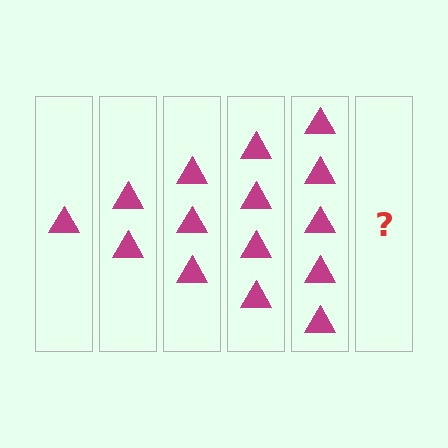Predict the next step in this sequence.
The next step is 6 triangles.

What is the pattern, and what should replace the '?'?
The pattern is that each step adds one more triangle. The '?' should be 6 triangles.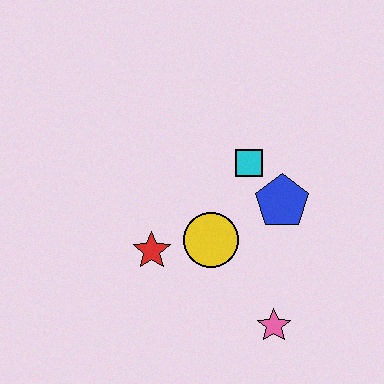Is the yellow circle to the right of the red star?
Yes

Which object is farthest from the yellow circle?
The pink star is farthest from the yellow circle.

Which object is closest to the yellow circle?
The red star is closest to the yellow circle.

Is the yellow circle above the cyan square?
No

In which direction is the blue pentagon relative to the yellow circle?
The blue pentagon is to the right of the yellow circle.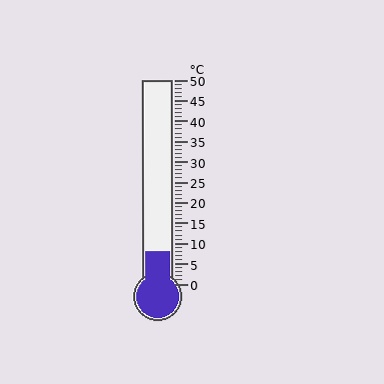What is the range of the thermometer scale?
The thermometer scale ranges from 0°C to 50°C.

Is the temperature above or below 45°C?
The temperature is below 45°C.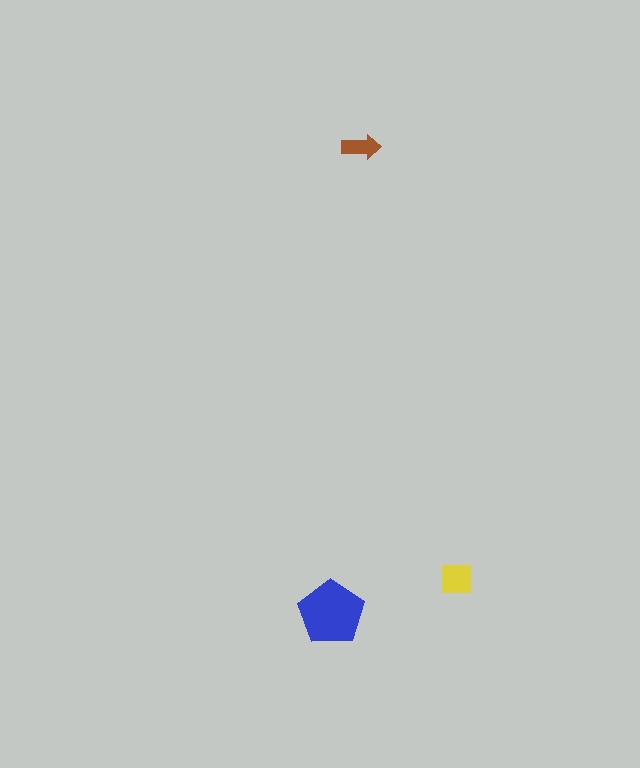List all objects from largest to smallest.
The blue pentagon, the yellow square, the brown arrow.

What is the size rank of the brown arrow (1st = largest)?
3rd.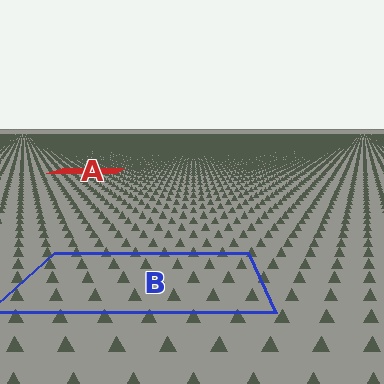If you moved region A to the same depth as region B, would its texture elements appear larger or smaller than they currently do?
They would appear larger. At a closer depth, the same texture elements are projected at a bigger on-screen size.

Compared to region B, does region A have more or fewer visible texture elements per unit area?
Region A has more texture elements per unit area — they are packed more densely because it is farther away.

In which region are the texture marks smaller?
The texture marks are smaller in region A, because it is farther away.